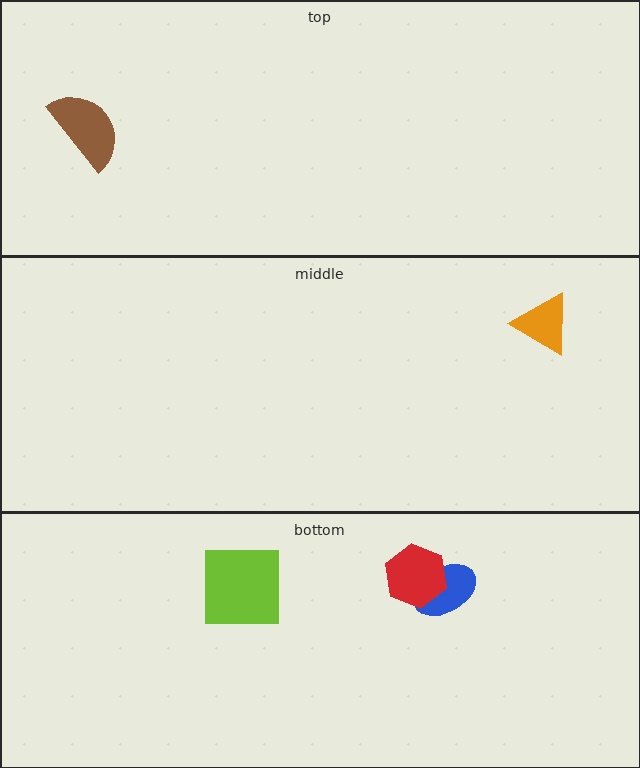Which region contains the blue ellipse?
The bottom region.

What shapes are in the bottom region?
The blue ellipse, the lime square, the red hexagon.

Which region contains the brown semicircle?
The top region.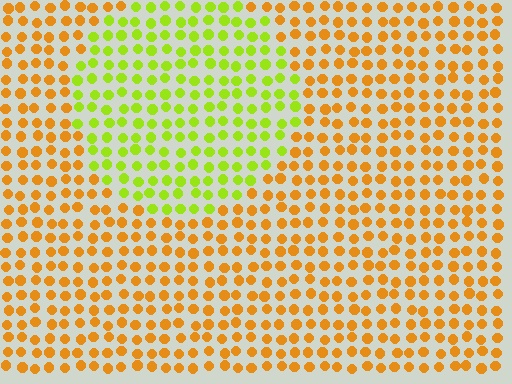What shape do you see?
I see a circle.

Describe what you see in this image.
The image is filled with small orange elements in a uniform arrangement. A circle-shaped region is visible where the elements are tinted to a slightly different hue, forming a subtle color boundary.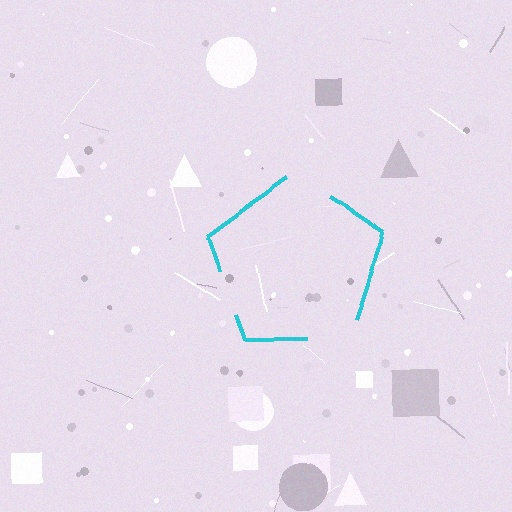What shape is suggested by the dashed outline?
The dashed outline suggests a pentagon.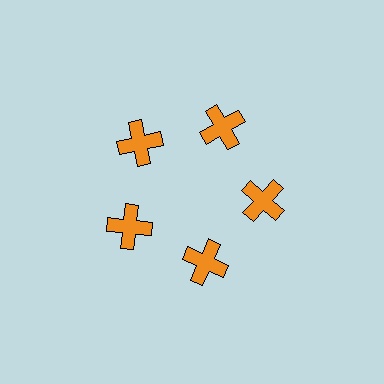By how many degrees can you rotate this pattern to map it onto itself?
The pattern maps onto itself every 72 degrees of rotation.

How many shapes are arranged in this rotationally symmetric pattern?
There are 5 shapes, arranged in 5 groups of 1.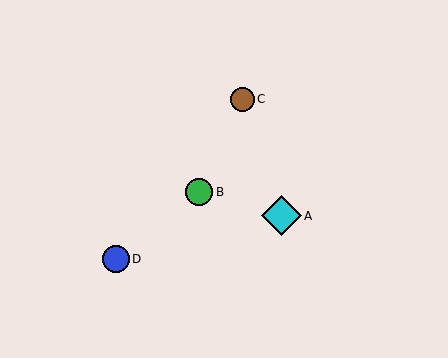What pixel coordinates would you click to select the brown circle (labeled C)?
Click at (242, 99) to select the brown circle C.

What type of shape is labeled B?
Shape B is a green circle.